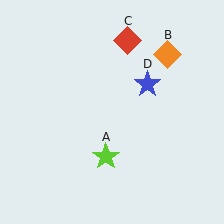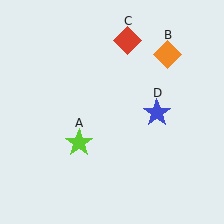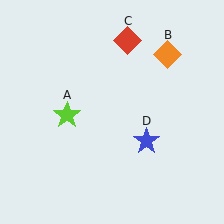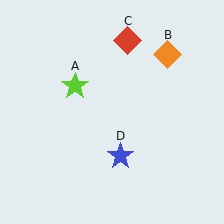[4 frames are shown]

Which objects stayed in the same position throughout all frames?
Orange diamond (object B) and red diamond (object C) remained stationary.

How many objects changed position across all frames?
2 objects changed position: lime star (object A), blue star (object D).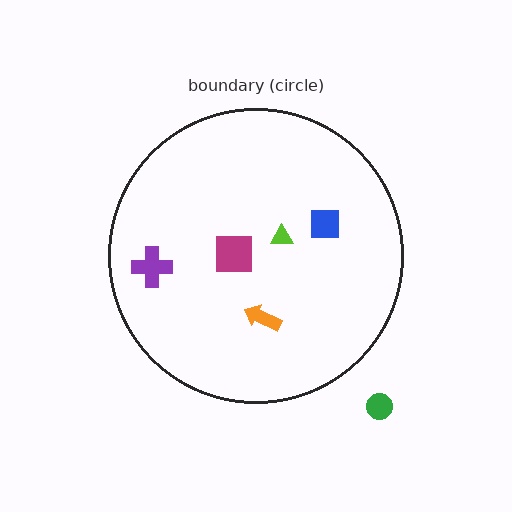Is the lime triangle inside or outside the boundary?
Inside.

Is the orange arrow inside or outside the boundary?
Inside.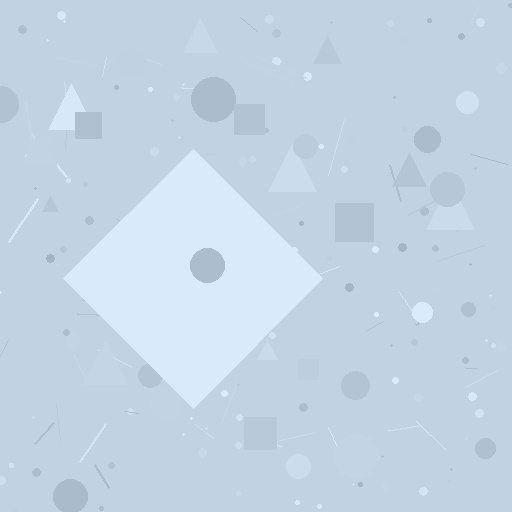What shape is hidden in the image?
A diamond is hidden in the image.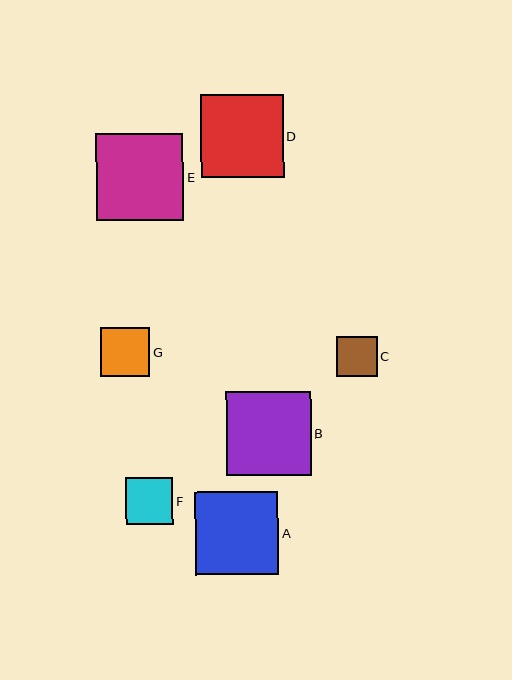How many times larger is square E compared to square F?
Square E is approximately 1.9 times the size of square F.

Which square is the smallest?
Square C is the smallest with a size of approximately 41 pixels.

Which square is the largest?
Square E is the largest with a size of approximately 87 pixels.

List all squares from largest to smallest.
From largest to smallest: E, B, D, A, G, F, C.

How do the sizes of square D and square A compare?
Square D and square A are approximately the same size.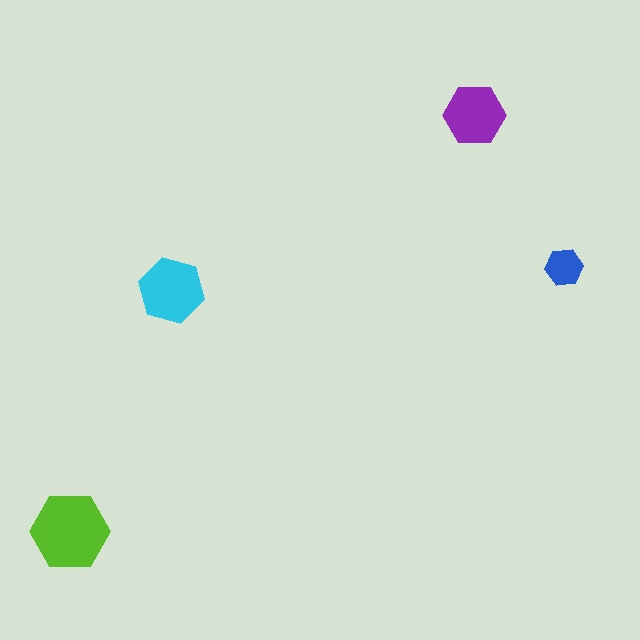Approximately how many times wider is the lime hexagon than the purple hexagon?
About 1.5 times wider.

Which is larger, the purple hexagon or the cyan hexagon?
The cyan one.